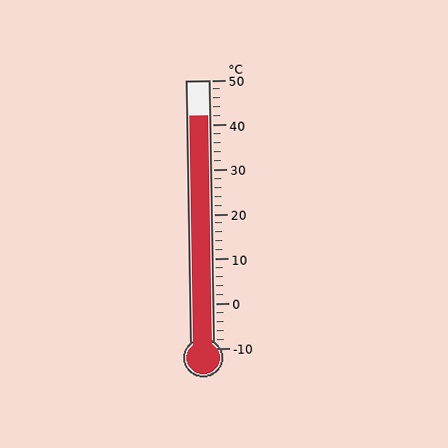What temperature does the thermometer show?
The thermometer shows approximately 42°C.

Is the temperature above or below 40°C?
The temperature is above 40°C.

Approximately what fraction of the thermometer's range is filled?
The thermometer is filled to approximately 85% of its range.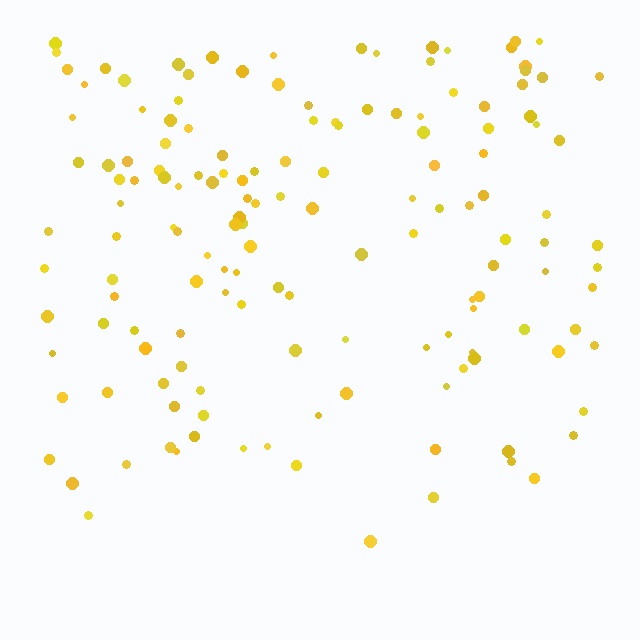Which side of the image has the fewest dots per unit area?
The bottom.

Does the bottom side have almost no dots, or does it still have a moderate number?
Still a moderate number, just noticeably fewer than the top.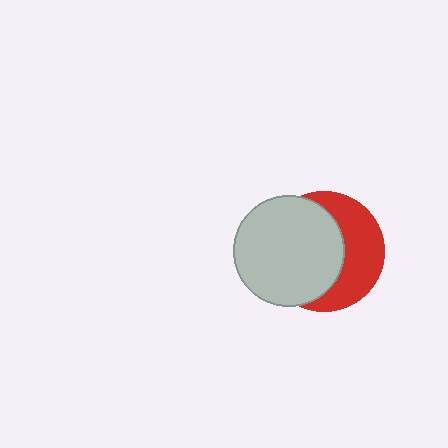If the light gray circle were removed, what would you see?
You would see the complete red circle.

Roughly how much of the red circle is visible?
A small part of it is visible (roughly 43%).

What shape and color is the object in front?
The object in front is a light gray circle.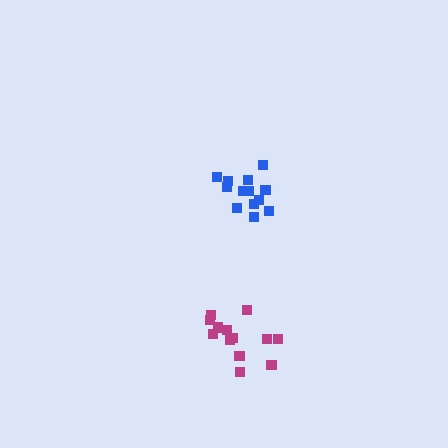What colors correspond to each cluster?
The clusters are colored: magenta, blue.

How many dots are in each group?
Group 1: 13 dots, Group 2: 13 dots (26 total).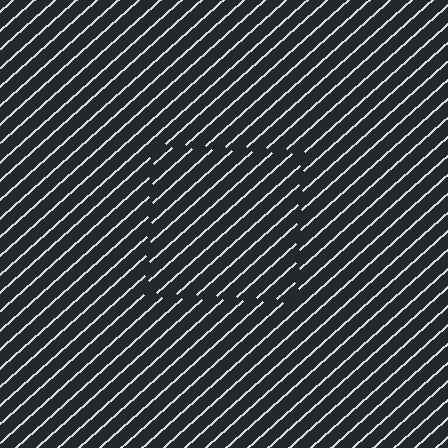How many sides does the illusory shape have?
4 sides — the line-ends trace a square.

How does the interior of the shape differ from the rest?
The interior of the shape contains the same grating, shifted by half a period — the contour is defined by the phase discontinuity where line-ends from the inner and outer gratings abut.